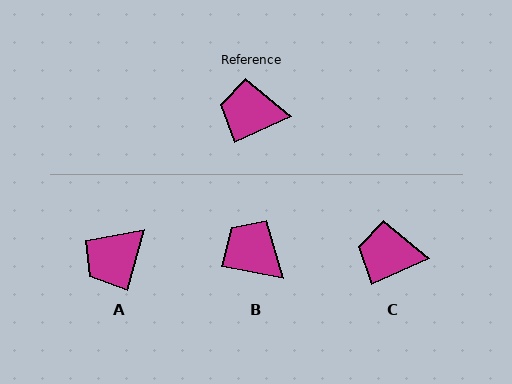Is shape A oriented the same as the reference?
No, it is off by about 50 degrees.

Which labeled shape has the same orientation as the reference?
C.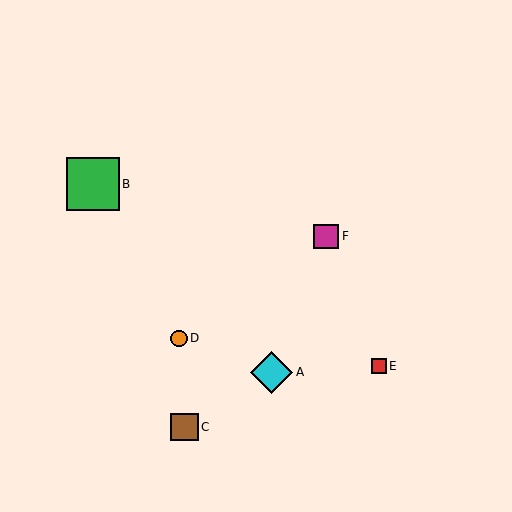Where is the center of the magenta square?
The center of the magenta square is at (326, 236).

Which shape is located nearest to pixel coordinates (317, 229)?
The magenta square (labeled F) at (326, 236) is nearest to that location.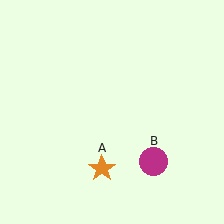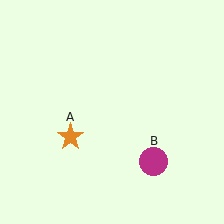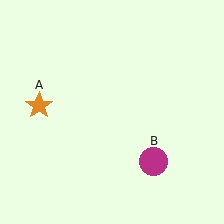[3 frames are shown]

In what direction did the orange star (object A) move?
The orange star (object A) moved up and to the left.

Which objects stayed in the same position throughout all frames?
Magenta circle (object B) remained stationary.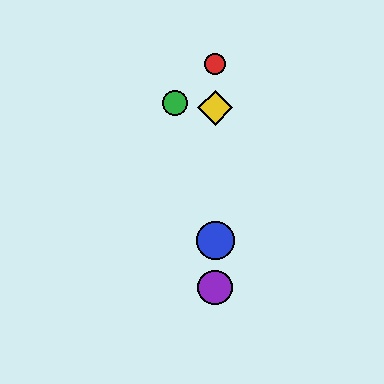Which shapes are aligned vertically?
The red circle, the blue circle, the yellow diamond, the purple circle are aligned vertically.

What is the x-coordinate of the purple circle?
The purple circle is at x≈215.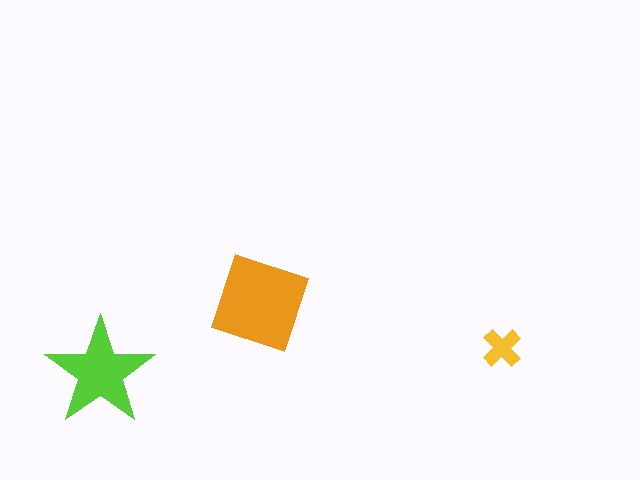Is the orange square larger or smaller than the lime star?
Larger.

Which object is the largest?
The orange square.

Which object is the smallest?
The yellow cross.